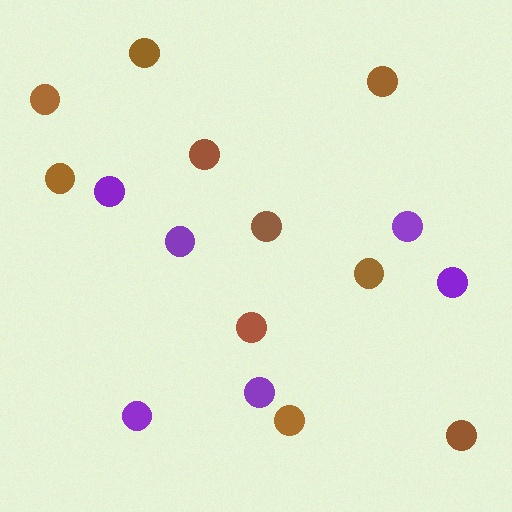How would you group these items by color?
There are 2 groups: one group of brown circles (10) and one group of purple circles (6).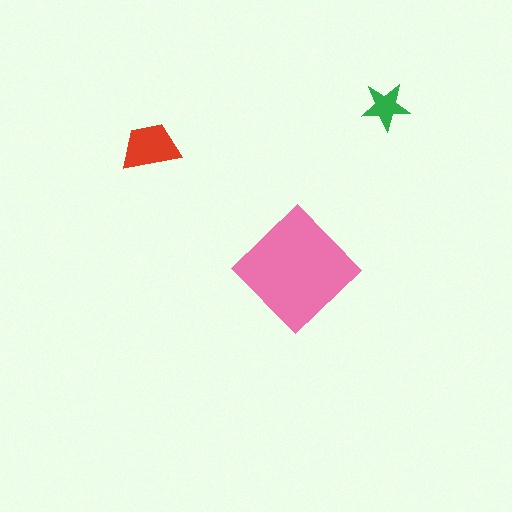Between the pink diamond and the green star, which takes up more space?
The pink diamond.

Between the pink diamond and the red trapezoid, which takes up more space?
The pink diamond.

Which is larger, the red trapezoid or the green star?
The red trapezoid.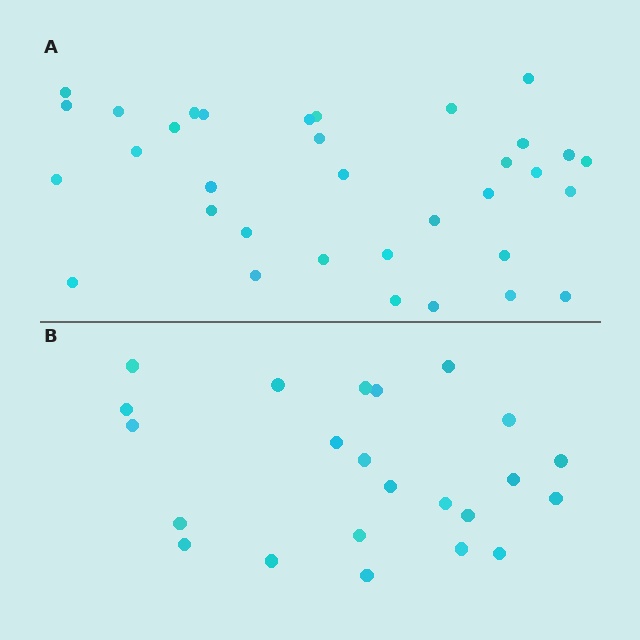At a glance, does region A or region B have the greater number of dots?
Region A (the top region) has more dots.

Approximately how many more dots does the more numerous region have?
Region A has roughly 12 or so more dots than region B.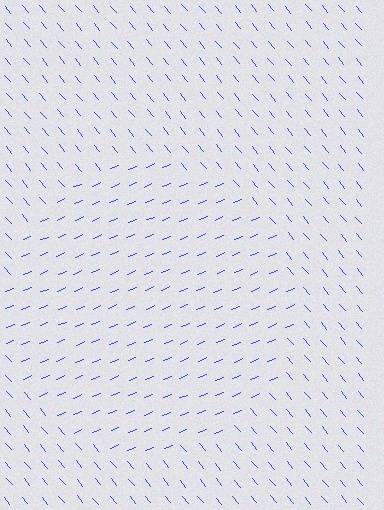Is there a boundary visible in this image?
Yes, there is a texture boundary formed by a change in line orientation.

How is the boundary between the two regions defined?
The boundary is defined purely by a change in line orientation (approximately 72 degrees difference). All lines are the same color and thickness.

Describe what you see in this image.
The image is filled with small blue line segments. A circle region in the image has lines oriented differently from the surrounding lines, creating a visible texture boundary.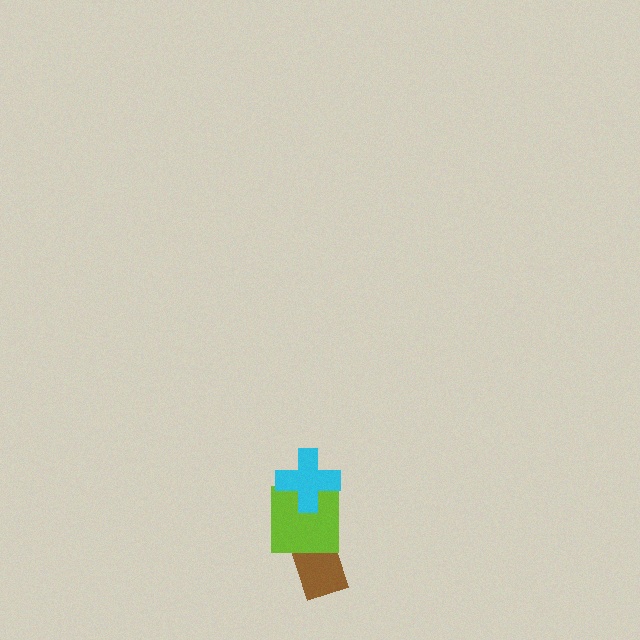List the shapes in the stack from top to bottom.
From top to bottom: the cyan cross, the lime square, the brown rectangle.